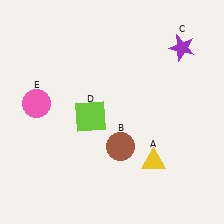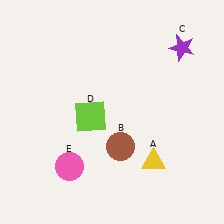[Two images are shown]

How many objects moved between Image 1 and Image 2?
1 object moved between the two images.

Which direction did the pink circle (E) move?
The pink circle (E) moved down.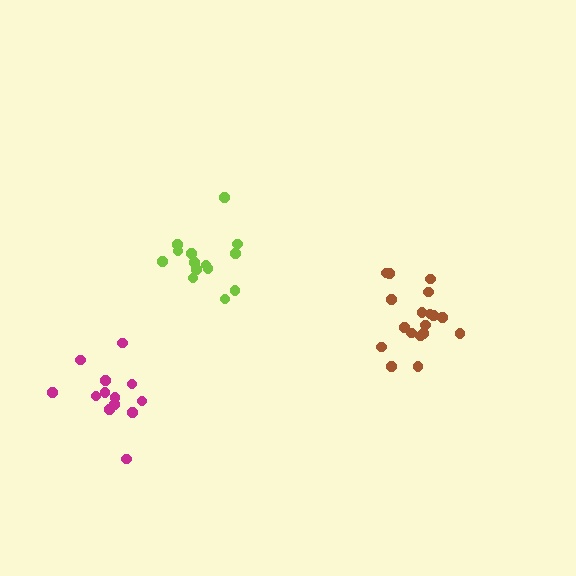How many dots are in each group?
Group 1: 13 dots, Group 2: 18 dots, Group 3: 14 dots (45 total).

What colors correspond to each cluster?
The clusters are colored: magenta, brown, lime.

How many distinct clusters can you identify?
There are 3 distinct clusters.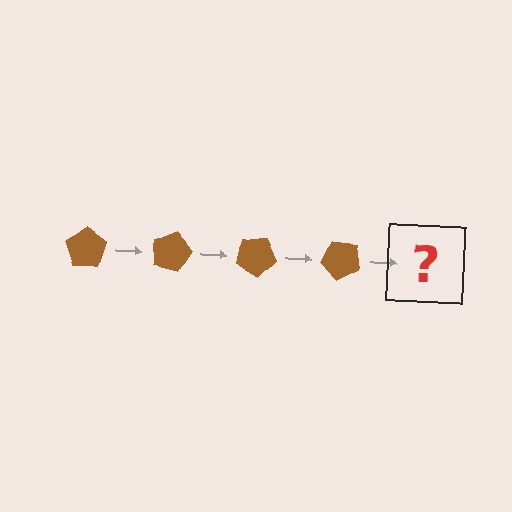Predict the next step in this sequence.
The next step is a brown pentagon rotated 60 degrees.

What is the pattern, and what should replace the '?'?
The pattern is that the pentagon rotates 15 degrees each step. The '?' should be a brown pentagon rotated 60 degrees.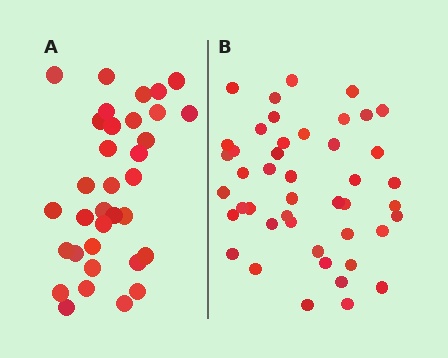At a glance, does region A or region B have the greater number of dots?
Region B (the right region) has more dots.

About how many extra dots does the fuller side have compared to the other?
Region B has roughly 12 or so more dots than region A.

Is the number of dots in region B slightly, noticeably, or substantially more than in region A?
Region B has noticeably more, but not dramatically so. The ratio is roughly 1.3 to 1.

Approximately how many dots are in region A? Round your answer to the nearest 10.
About 30 dots. (The exact count is 34, which rounds to 30.)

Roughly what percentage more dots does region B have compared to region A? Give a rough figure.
About 30% more.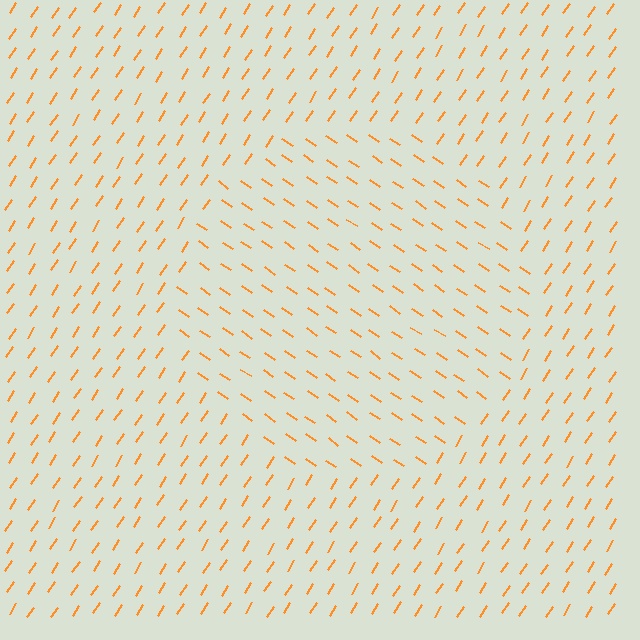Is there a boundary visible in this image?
Yes, there is a texture boundary formed by a change in line orientation.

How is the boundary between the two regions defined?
The boundary is defined purely by a change in line orientation (approximately 89 degrees difference). All lines are the same color and thickness.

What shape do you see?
I see a circle.